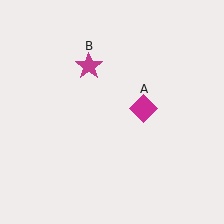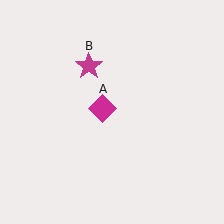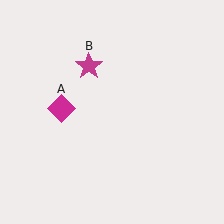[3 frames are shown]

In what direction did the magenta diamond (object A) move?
The magenta diamond (object A) moved left.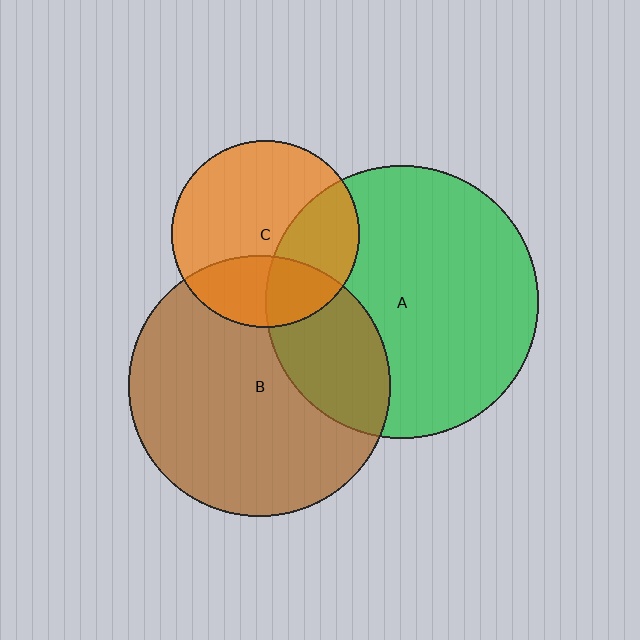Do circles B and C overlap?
Yes.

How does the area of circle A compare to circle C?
Approximately 2.1 times.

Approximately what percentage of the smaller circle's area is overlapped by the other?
Approximately 30%.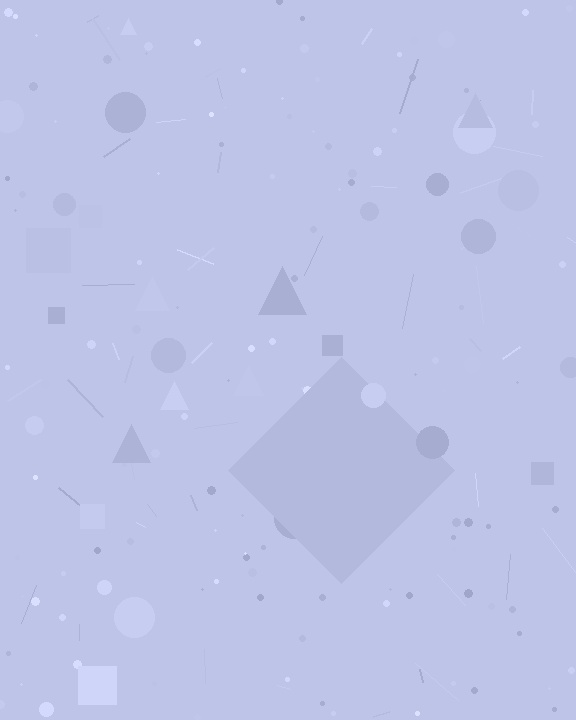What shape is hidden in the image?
A diamond is hidden in the image.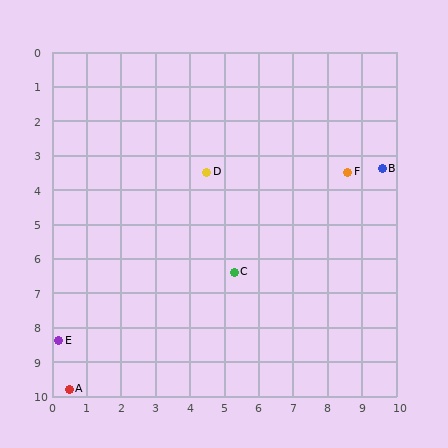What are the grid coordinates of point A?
Point A is at approximately (0.5, 9.8).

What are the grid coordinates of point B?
Point B is at approximately (9.6, 3.4).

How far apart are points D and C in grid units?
Points D and C are about 3.0 grid units apart.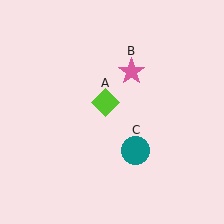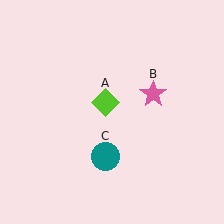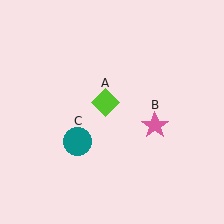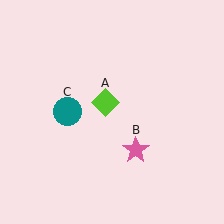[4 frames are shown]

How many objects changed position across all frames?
2 objects changed position: pink star (object B), teal circle (object C).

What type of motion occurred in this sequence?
The pink star (object B), teal circle (object C) rotated clockwise around the center of the scene.